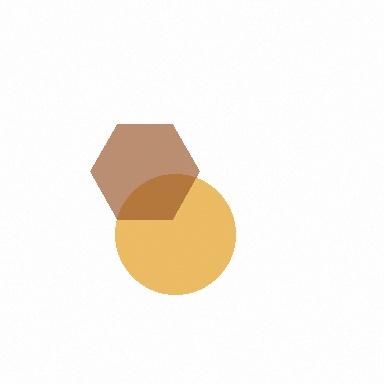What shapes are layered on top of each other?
The layered shapes are: an orange circle, a brown hexagon.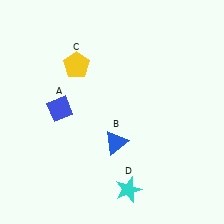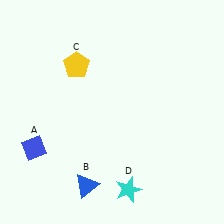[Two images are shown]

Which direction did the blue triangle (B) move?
The blue triangle (B) moved down.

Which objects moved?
The objects that moved are: the blue diamond (A), the blue triangle (B).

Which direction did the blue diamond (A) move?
The blue diamond (A) moved down.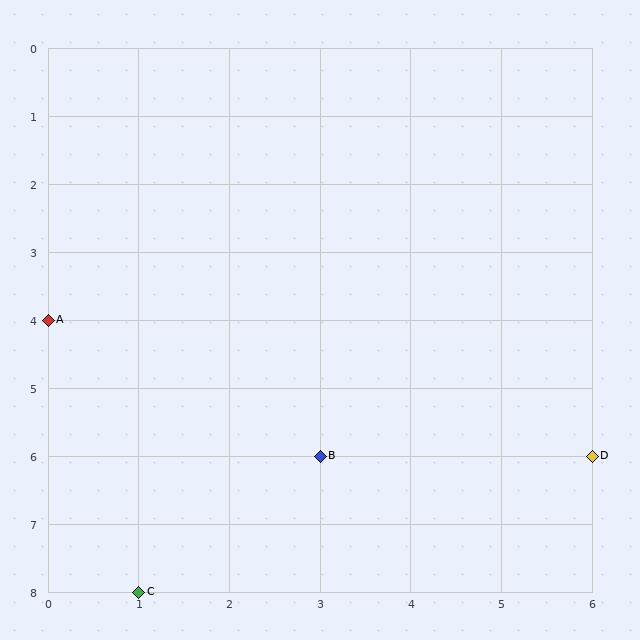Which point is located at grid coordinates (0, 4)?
Point A is at (0, 4).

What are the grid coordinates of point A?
Point A is at grid coordinates (0, 4).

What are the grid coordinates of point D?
Point D is at grid coordinates (6, 6).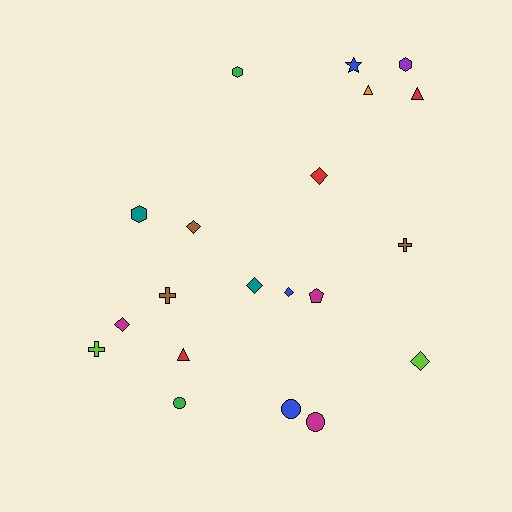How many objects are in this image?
There are 20 objects.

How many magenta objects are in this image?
There are 3 magenta objects.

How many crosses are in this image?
There are 3 crosses.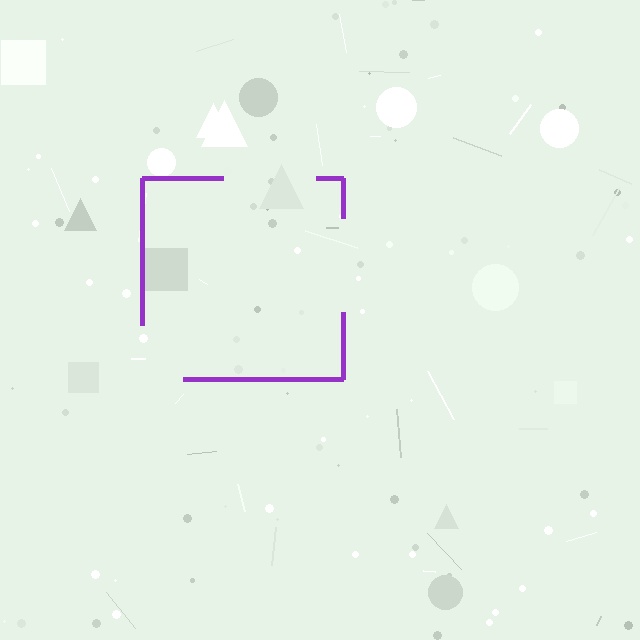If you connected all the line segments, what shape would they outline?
They would outline a square.